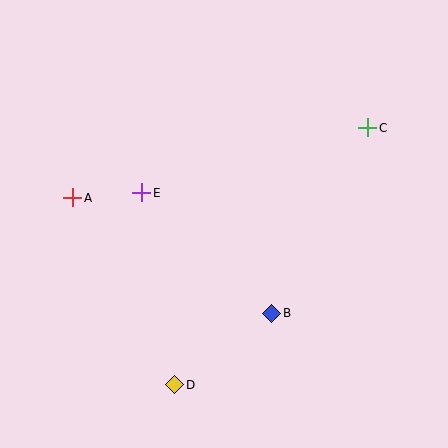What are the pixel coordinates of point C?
Point C is at (368, 128).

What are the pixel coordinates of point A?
Point A is at (73, 198).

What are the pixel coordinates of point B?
Point B is at (272, 313).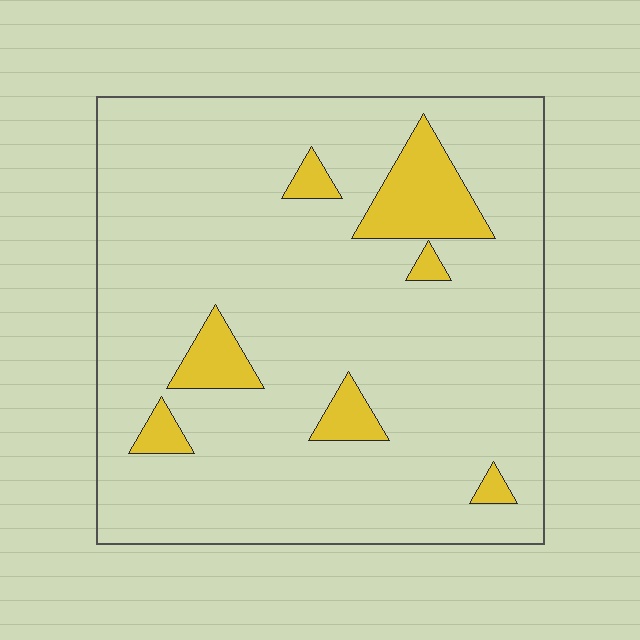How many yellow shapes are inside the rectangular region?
7.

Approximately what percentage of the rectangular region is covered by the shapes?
Approximately 10%.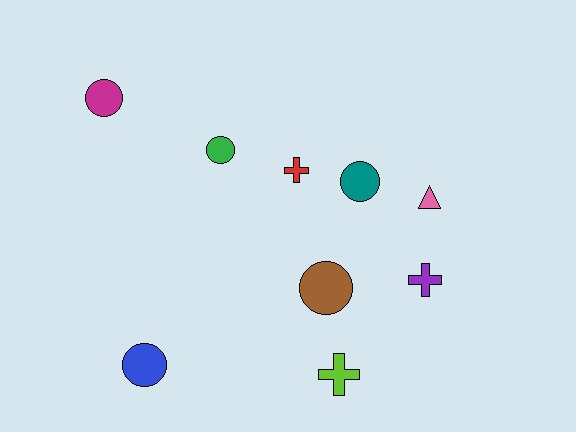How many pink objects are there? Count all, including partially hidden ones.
There is 1 pink object.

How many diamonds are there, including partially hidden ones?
There are no diamonds.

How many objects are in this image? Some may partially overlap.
There are 9 objects.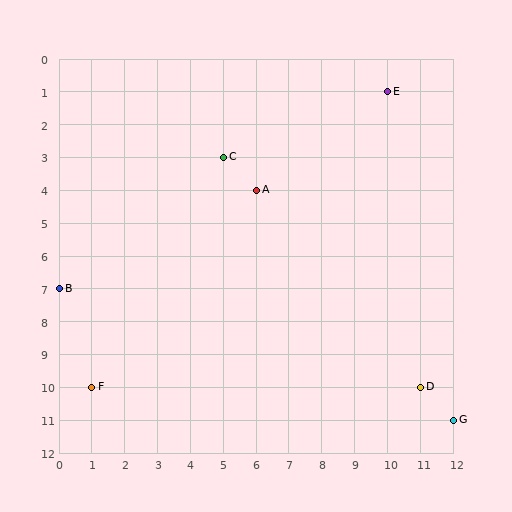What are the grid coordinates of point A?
Point A is at grid coordinates (6, 4).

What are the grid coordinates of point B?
Point B is at grid coordinates (0, 7).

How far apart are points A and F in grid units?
Points A and F are 5 columns and 6 rows apart (about 7.8 grid units diagonally).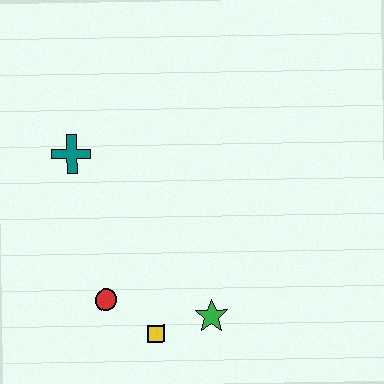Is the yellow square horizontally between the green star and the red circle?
Yes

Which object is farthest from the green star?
The teal cross is farthest from the green star.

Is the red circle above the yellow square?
Yes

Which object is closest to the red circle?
The yellow square is closest to the red circle.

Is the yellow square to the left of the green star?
Yes